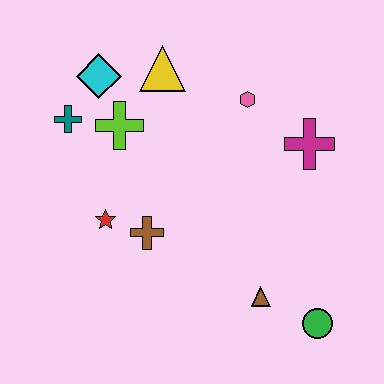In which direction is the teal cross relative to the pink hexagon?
The teal cross is to the left of the pink hexagon.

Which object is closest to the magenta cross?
The pink hexagon is closest to the magenta cross.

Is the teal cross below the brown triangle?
No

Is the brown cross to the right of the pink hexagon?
No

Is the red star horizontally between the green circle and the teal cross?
Yes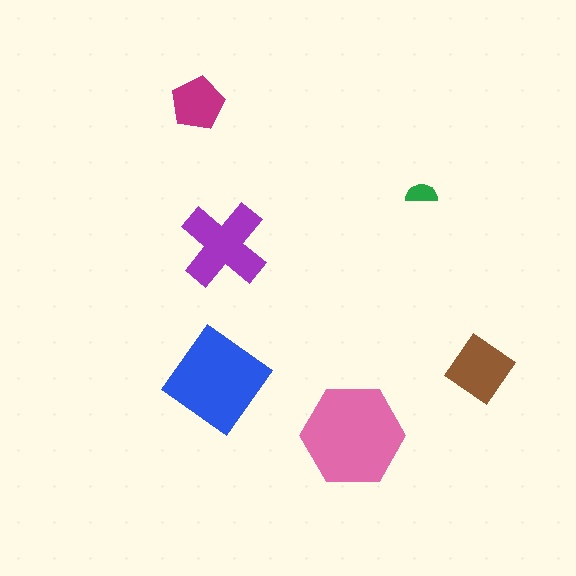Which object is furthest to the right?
The brown diamond is rightmost.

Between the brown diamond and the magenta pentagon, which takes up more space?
The brown diamond.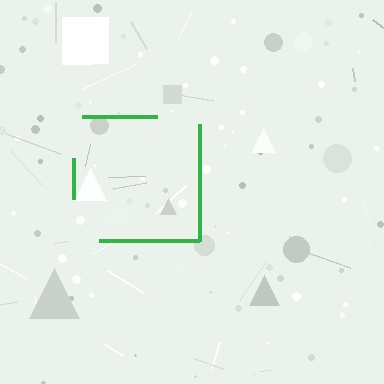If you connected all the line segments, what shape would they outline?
They would outline a square.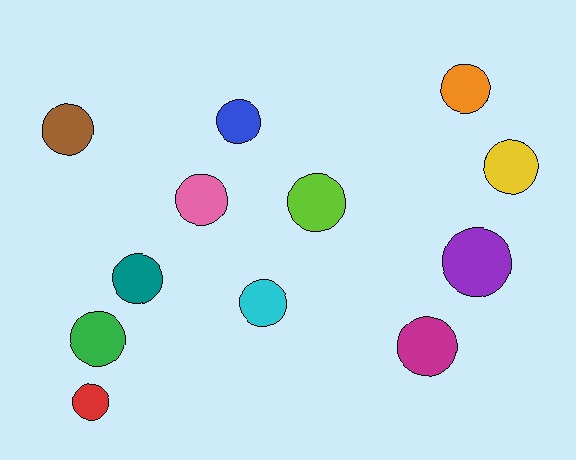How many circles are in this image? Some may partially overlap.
There are 12 circles.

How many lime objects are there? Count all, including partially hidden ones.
There is 1 lime object.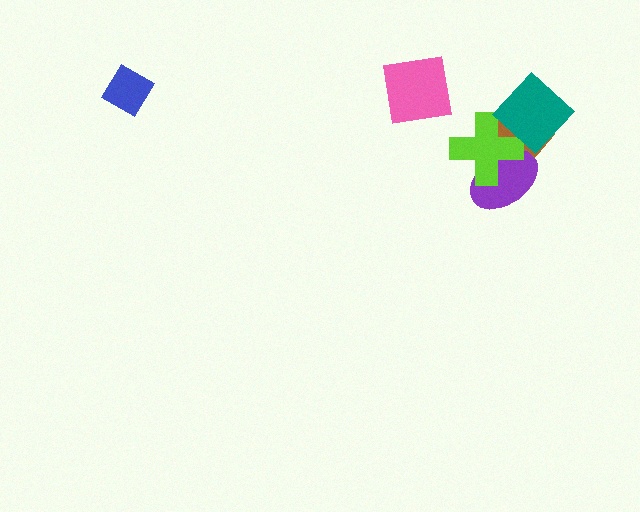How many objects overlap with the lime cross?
3 objects overlap with the lime cross.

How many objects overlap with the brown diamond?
3 objects overlap with the brown diamond.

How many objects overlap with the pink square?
0 objects overlap with the pink square.